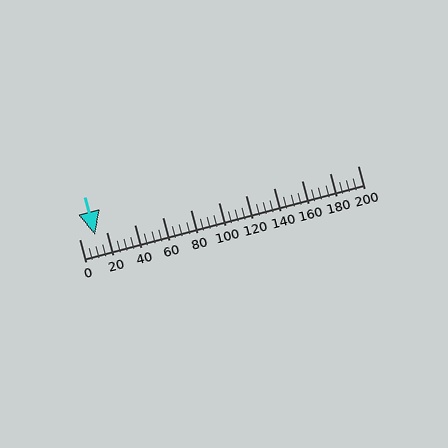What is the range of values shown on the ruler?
The ruler shows values from 0 to 200.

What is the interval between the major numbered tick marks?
The major tick marks are spaced 20 units apart.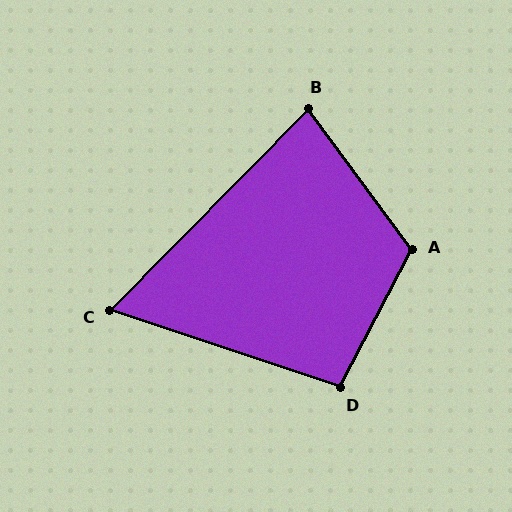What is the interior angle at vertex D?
Approximately 99 degrees (obtuse).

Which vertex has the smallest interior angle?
C, at approximately 64 degrees.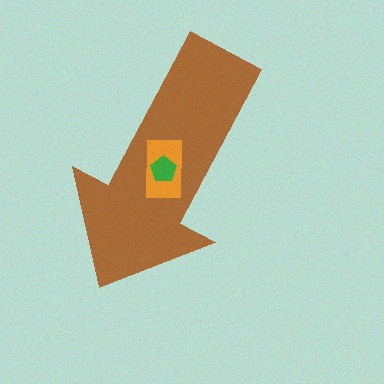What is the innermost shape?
The green pentagon.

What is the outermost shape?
The brown arrow.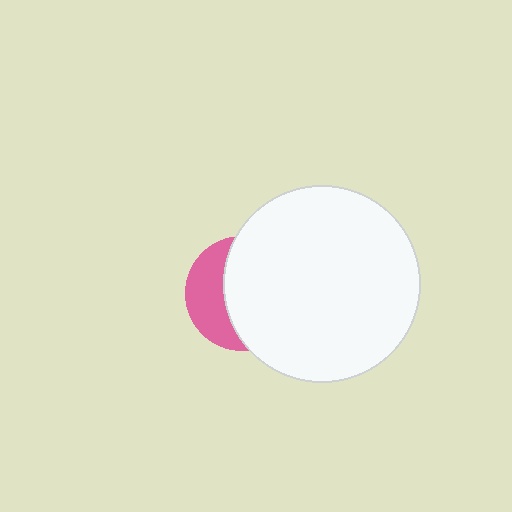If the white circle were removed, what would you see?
You would see the complete pink circle.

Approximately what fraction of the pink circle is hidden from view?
Roughly 64% of the pink circle is hidden behind the white circle.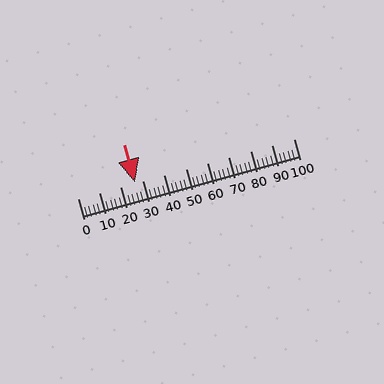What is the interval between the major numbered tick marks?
The major tick marks are spaced 10 units apart.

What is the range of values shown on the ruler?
The ruler shows values from 0 to 100.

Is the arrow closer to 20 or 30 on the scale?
The arrow is closer to 30.